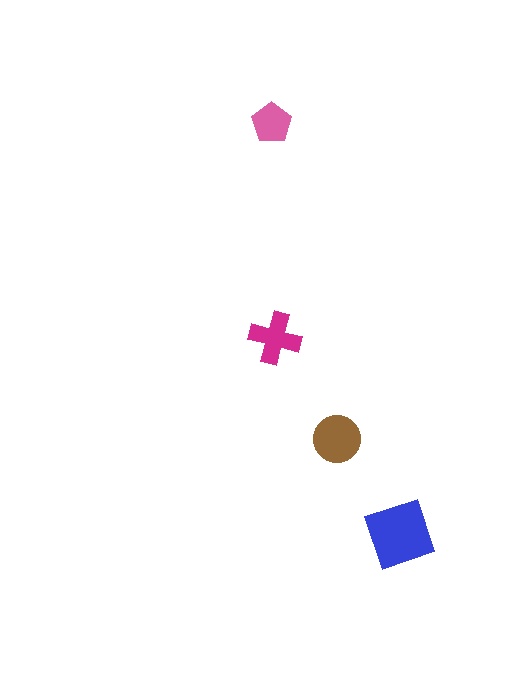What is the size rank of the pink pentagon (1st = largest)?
4th.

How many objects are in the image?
There are 4 objects in the image.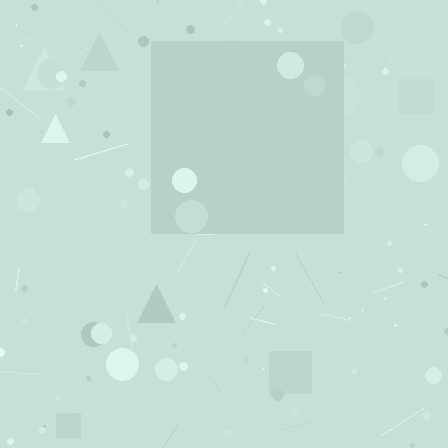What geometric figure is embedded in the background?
A square is embedded in the background.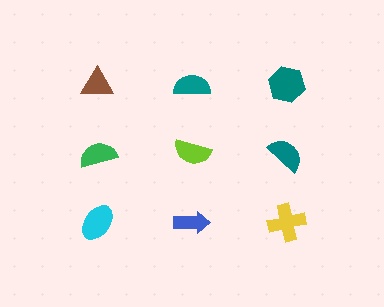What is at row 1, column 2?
A teal semicircle.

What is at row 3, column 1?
A cyan ellipse.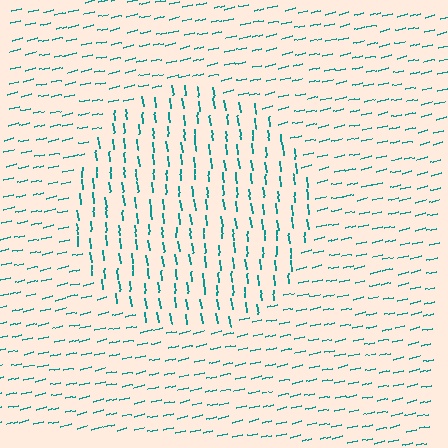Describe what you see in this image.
The image is filled with small teal line segments. A circle region in the image has lines oriented differently from the surrounding lines, creating a visible texture boundary.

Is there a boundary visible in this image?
Yes, there is a texture boundary formed by a change in line orientation.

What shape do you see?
I see a circle.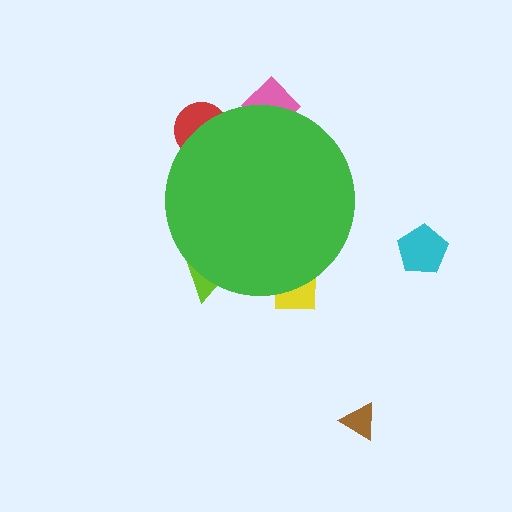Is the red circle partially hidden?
Yes, the red circle is partially hidden behind the green circle.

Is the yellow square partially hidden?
Yes, the yellow square is partially hidden behind the green circle.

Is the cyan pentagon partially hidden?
No, the cyan pentagon is fully visible.